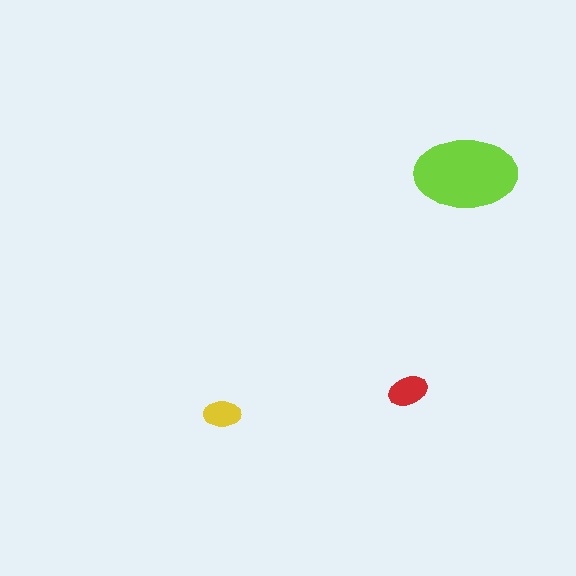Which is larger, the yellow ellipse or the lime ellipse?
The lime one.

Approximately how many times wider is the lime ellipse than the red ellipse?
About 2.5 times wider.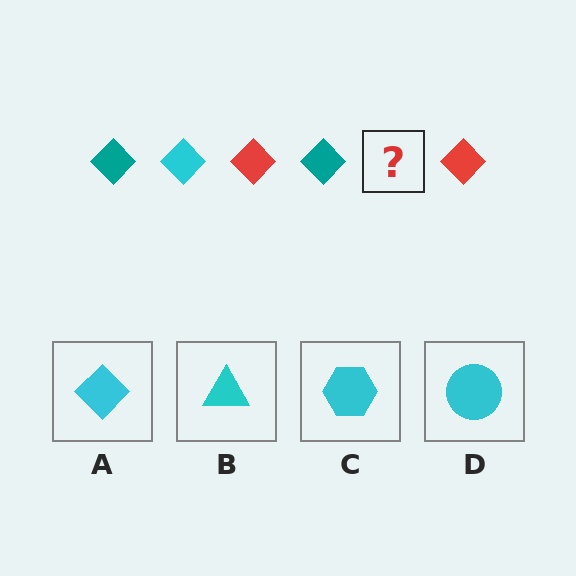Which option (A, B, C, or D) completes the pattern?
A.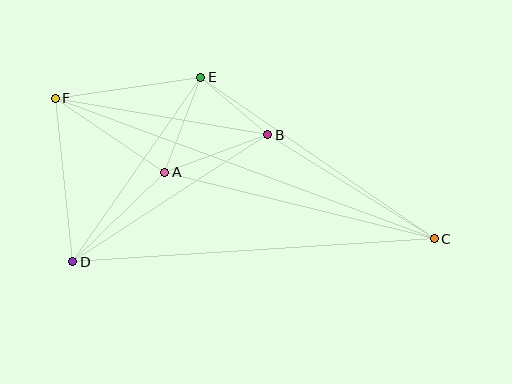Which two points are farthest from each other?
Points C and F are farthest from each other.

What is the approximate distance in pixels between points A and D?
The distance between A and D is approximately 128 pixels.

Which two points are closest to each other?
Points B and E are closest to each other.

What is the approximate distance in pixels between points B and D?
The distance between B and D is approximately 232 pixels.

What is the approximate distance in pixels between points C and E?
The distance between C and E is approximately 284 pixels.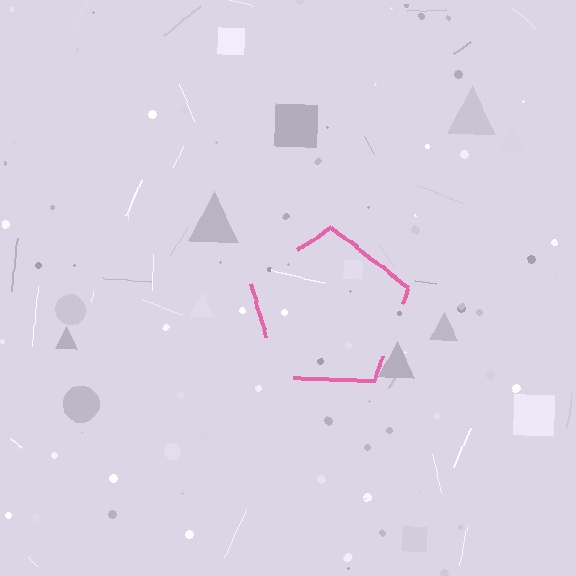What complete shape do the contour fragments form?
The contour fragments form a pentagon.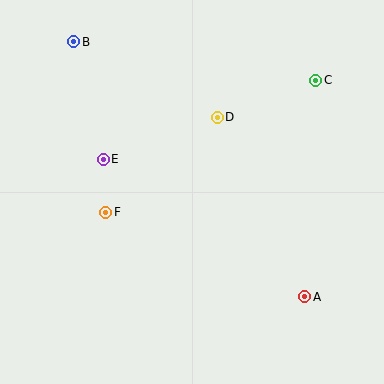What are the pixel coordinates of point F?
Point F is at (106, 212).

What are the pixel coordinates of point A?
Point A is at (305, 297).